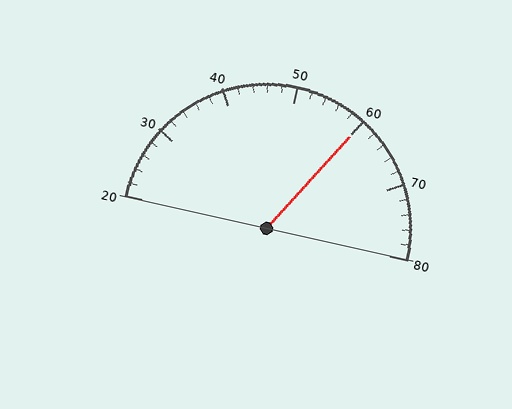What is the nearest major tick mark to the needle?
The nearest major tick mark is 60.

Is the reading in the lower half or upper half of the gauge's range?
The reading is in the upper half of the range (20 to 80).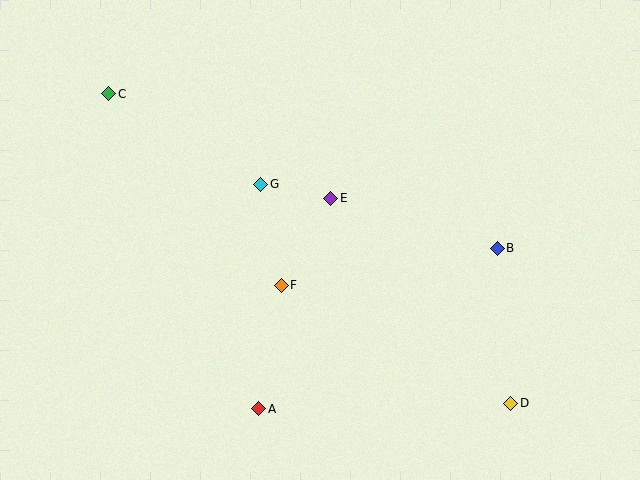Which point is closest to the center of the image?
Point E at (331, 198) is closest to the center.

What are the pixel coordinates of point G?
Point G is at (261, 184).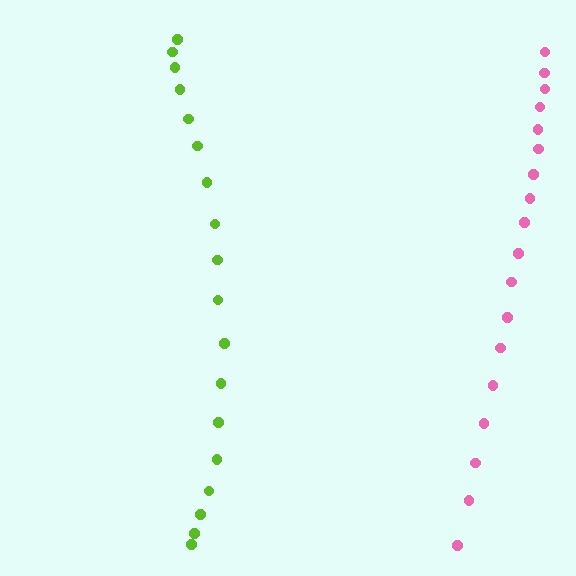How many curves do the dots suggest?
There are 2 distinct paths.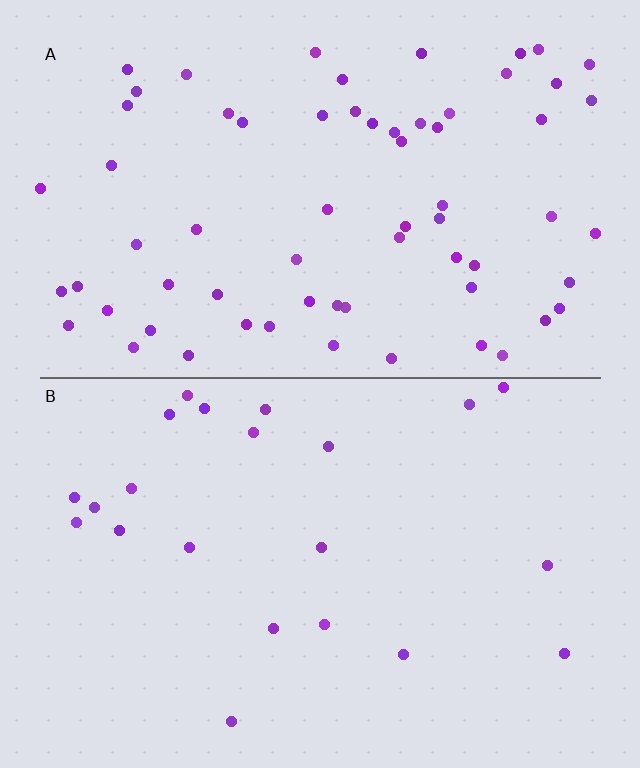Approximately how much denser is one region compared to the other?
Approximately 3.0× — region A over region B.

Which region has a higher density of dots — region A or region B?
A (the top).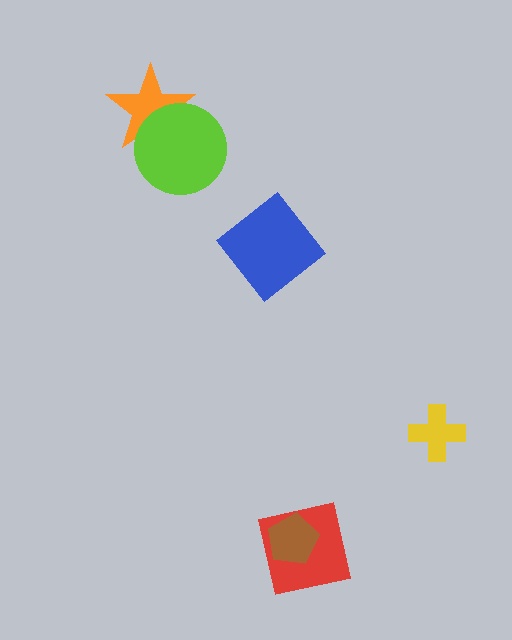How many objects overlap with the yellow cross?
0 objects overlap with the yellow cross.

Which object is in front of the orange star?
The lime circle is in front of the orange star.